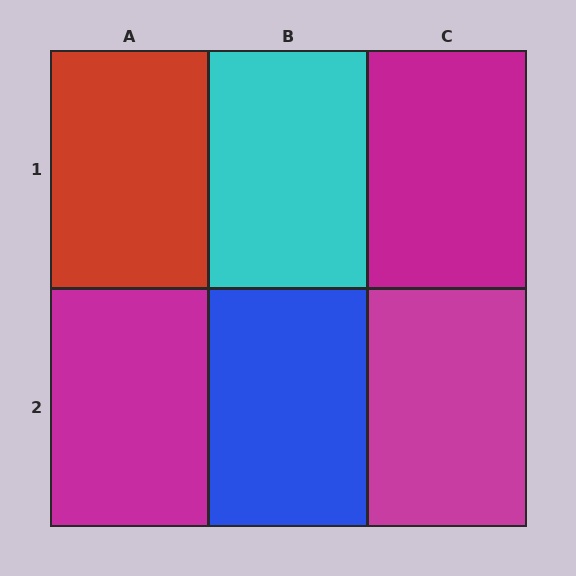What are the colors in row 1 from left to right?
Red, cyan, magenta.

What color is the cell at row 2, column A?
Magenta.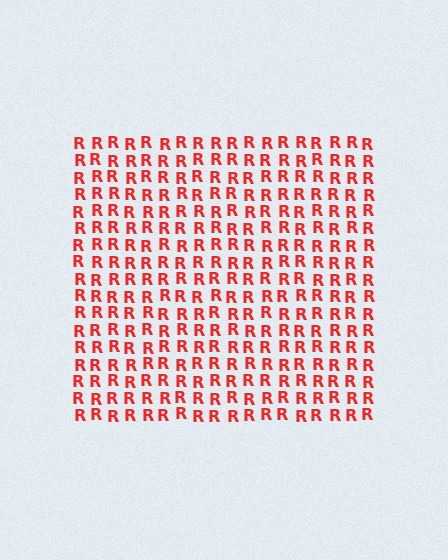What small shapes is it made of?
It is made of small letter R's.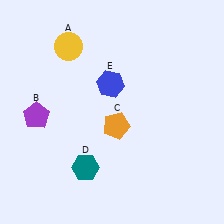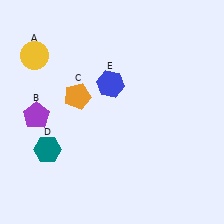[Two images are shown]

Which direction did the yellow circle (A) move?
The yellow circle (A) moved left.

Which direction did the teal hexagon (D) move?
The teal hexagon (D) moved left.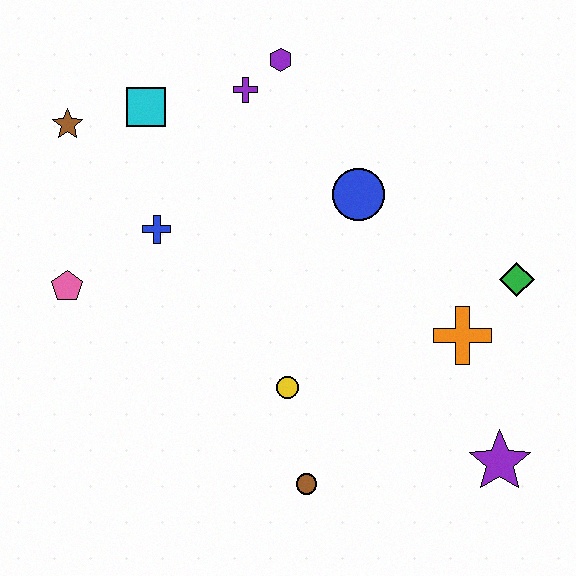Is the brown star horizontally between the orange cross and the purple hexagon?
No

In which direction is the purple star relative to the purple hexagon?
The purple star is below the purple hexagon.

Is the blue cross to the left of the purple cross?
Yes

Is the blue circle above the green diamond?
Yes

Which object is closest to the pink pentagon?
The blue cross is closest to the pink pentagon.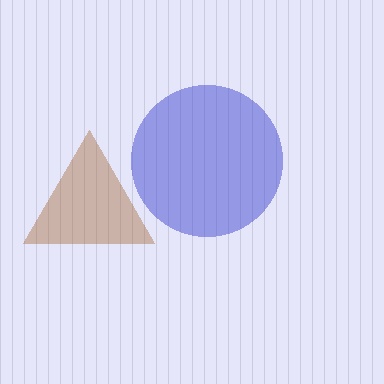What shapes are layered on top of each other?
The layered shapes are: a brown triangle, a blue circle.